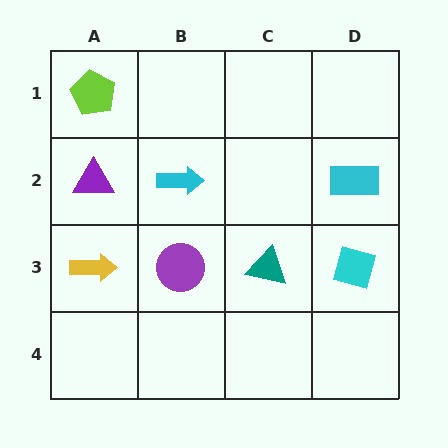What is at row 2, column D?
A cyan rectangle.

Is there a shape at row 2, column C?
No, that cell is empty.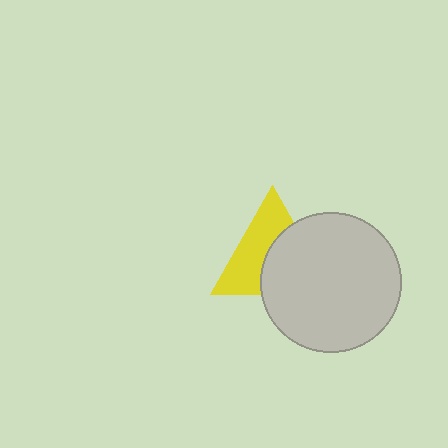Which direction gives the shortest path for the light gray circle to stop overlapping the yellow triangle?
Moving toward the lower-right gives the shortest separation.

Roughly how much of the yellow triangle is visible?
About half of it is visible (roughly 51%).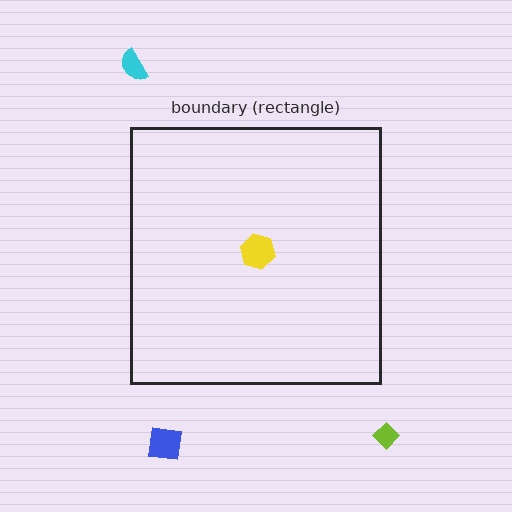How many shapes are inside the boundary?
1 inside, 3 outside.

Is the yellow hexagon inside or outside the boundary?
Inside.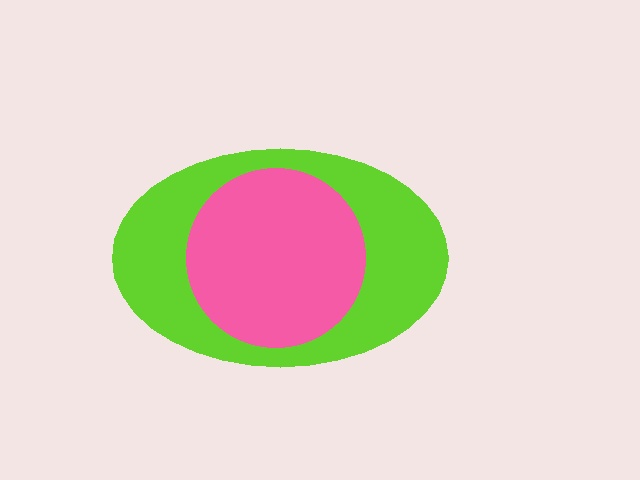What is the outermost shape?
The lime ellipse.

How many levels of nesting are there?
2.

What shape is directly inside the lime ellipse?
The pink circle.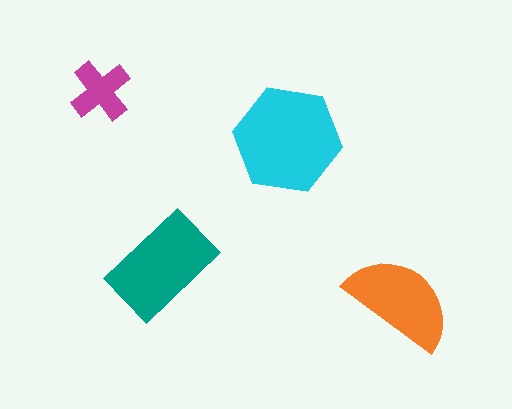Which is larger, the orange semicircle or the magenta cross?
The orange semicircle.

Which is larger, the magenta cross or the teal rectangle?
The teal rectangle.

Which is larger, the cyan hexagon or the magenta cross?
The cyan hexagon.